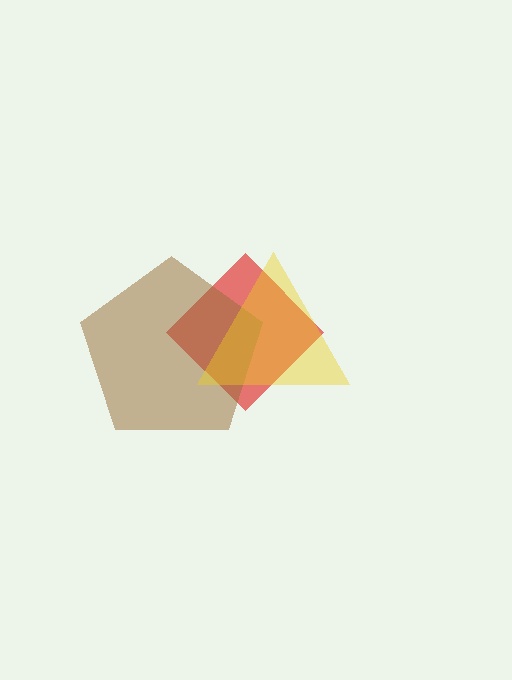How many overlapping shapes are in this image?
There are 3 overlapping shapes in the image.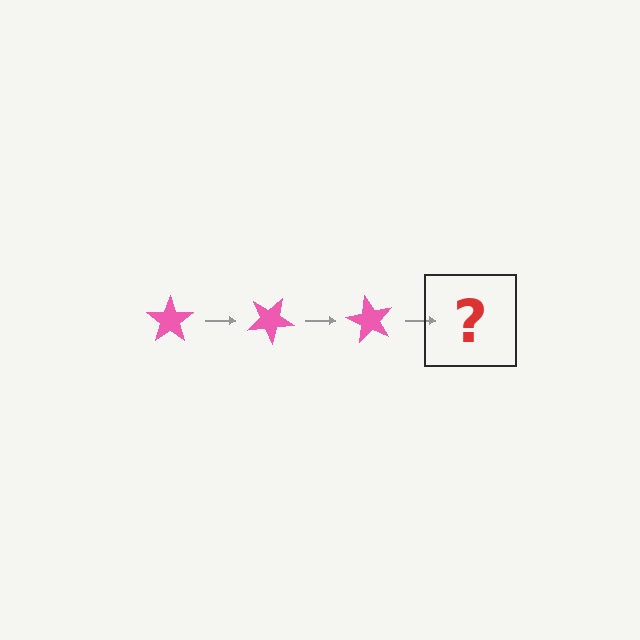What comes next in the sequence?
The next element should be a pink star rotated 90 degrees.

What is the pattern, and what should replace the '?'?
The pattern is that the star rotates 30 degrees each step. The '?' should be a pink star rotated 90 degrees.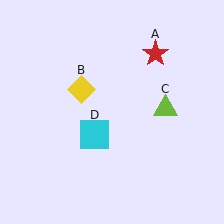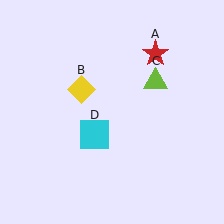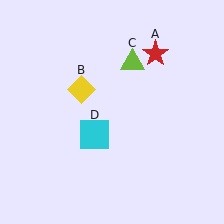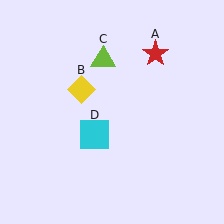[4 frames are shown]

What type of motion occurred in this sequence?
The lime triangle (object C) rotated counterclockwise around the center of the scene.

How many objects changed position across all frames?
1 object changed position: lime triangle (object C).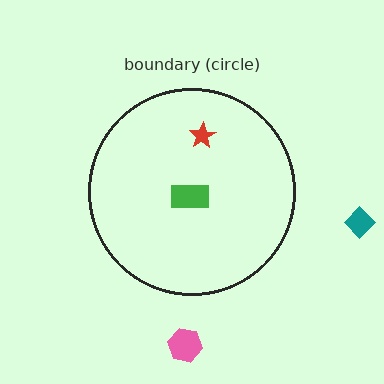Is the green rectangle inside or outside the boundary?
Inside.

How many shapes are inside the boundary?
2 inside, 2 outside.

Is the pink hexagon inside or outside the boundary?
Outside.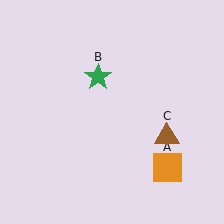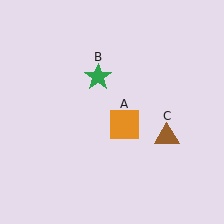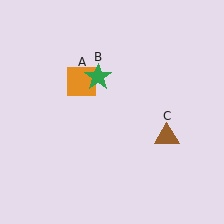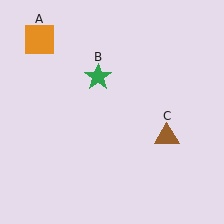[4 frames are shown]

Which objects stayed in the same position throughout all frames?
Green star (object B) and brown triangle (object C) remained stationary.